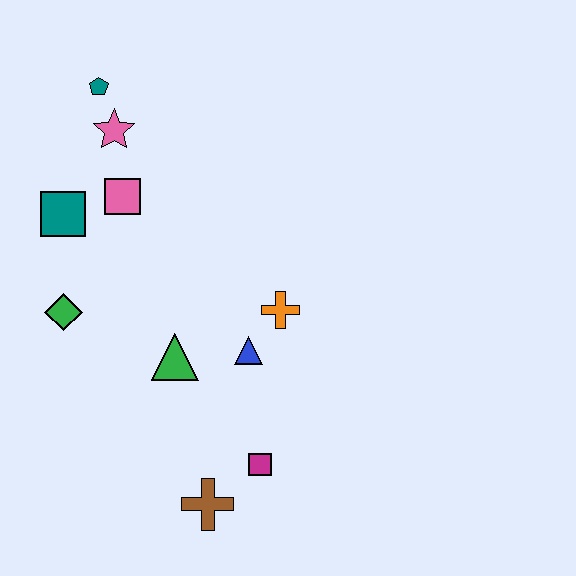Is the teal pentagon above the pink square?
Yes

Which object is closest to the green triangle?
The blue triangle is closest to the green triangle.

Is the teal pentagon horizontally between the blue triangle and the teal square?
Yes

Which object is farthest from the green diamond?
The magenta square is farthest from the green diamond.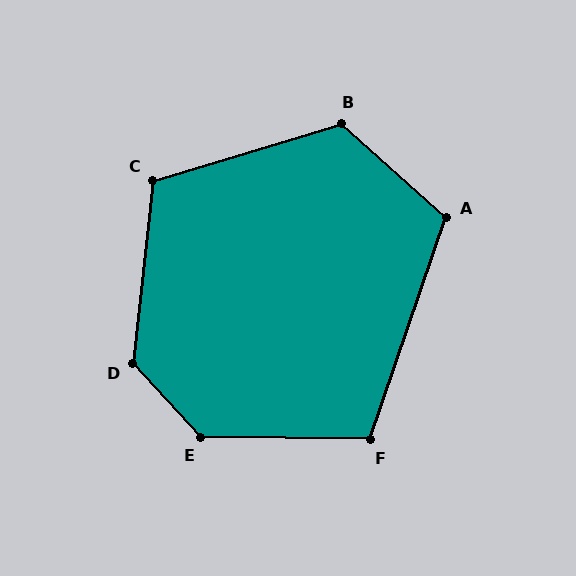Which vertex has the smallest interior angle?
F, at approximately 108 degrees.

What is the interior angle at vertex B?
Approximately 121 degrees (obtuse).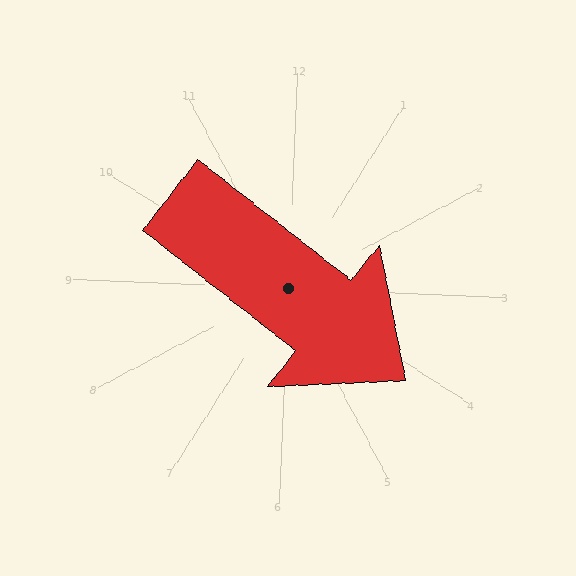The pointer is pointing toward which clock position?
Roughly 4 o'clock.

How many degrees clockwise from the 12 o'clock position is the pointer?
Approximately 126 degrees.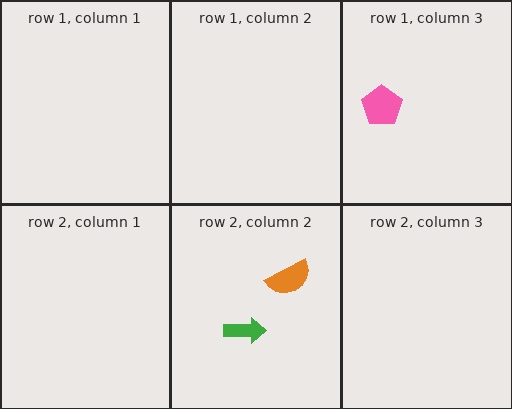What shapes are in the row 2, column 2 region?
The orange semicircle, the green arrow.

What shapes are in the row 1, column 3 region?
The pink pentagon.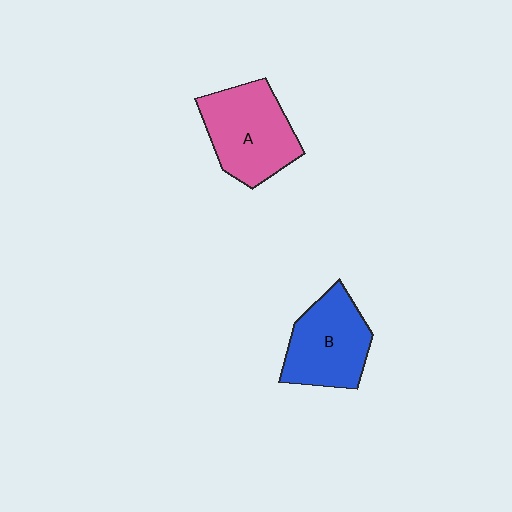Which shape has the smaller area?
Shape B (blue).